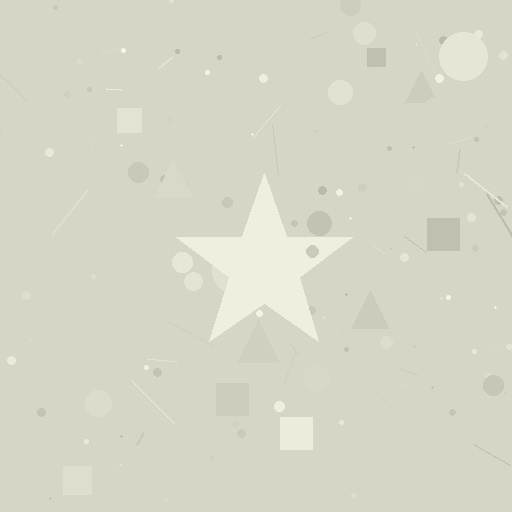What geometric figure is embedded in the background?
A star is embedded in the background.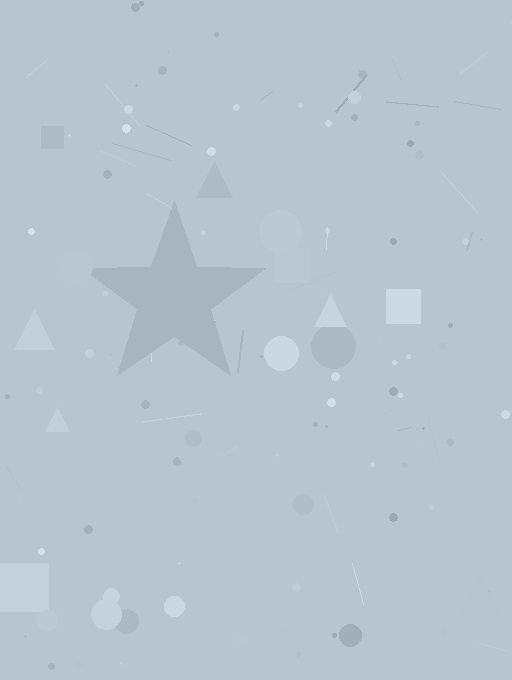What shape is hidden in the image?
A star is hidden in the image.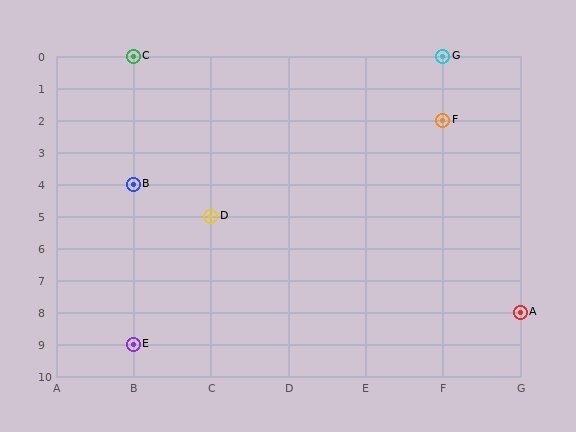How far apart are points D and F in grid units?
Points D and F are 3 columns and 3 rows apart (about 4.2 grid units diagonally).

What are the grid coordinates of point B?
Point B is at grid coordinates (B, 4).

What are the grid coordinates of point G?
Point G is at grid coordinates (F, 0).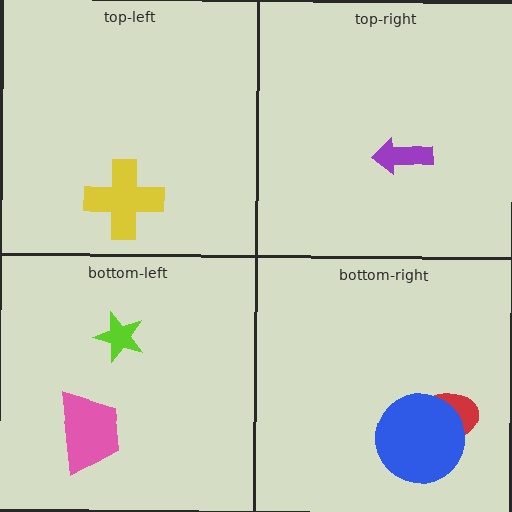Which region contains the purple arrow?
The top-right region.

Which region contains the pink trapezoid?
The bottom-left region.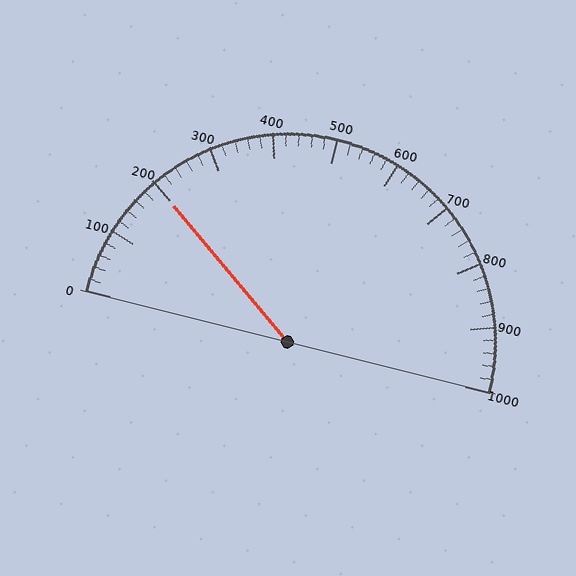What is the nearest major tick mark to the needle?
The nearest major tick mark is 200.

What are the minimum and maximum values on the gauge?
The gauge ranges from 0 to 1000.